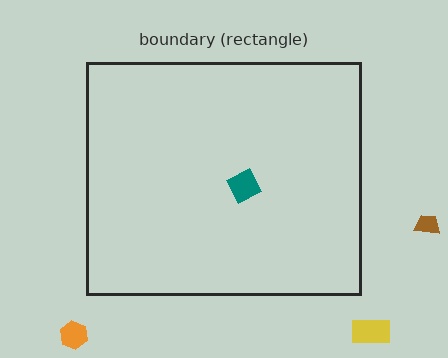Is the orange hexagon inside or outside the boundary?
Outside.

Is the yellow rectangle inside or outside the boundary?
Outside.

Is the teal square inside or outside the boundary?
Inside.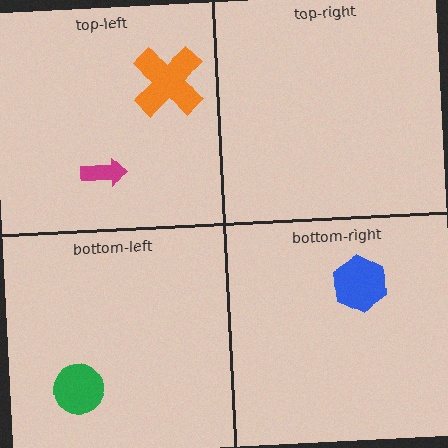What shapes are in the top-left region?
The orange cross, the magenta arrow.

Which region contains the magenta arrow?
The top-left region.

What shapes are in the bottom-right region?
The blue hexagon.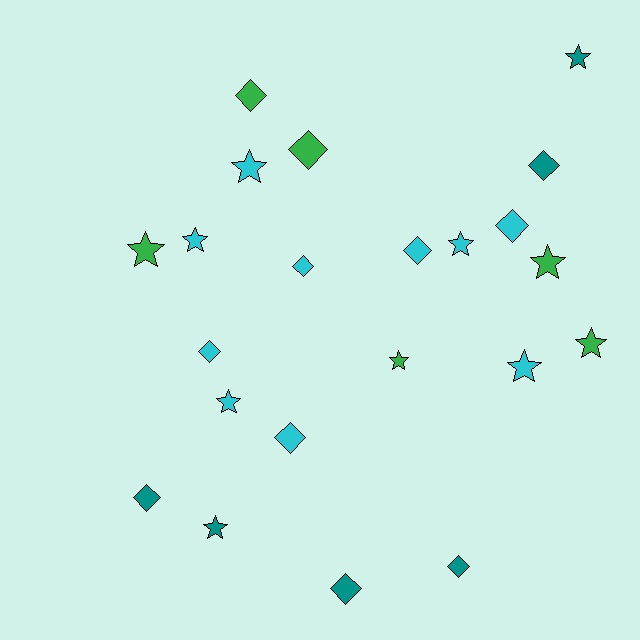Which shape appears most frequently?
Star, with 11 objects.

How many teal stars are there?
There are 2 teal stars.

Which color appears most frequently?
Cyan, with 10 objects.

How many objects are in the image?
There are 22 objects.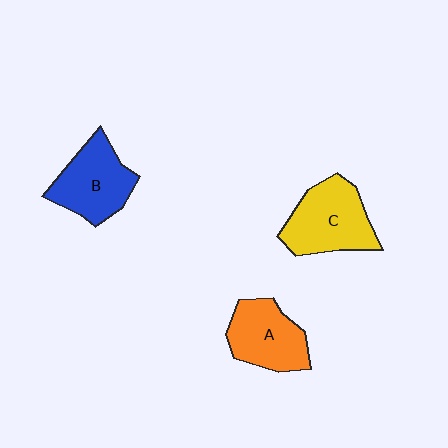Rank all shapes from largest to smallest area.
From largest to smallest: C (yellow), B (blue), A (orange).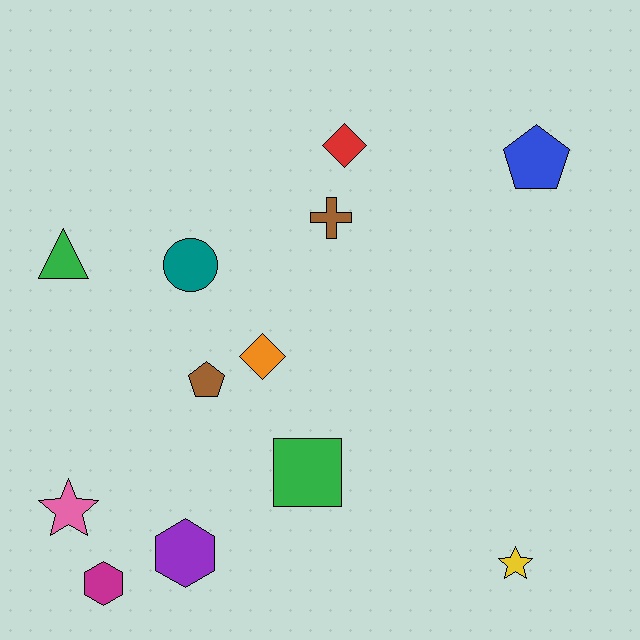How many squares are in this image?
There is 1 square.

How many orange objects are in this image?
There is 1 orange object.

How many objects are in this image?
There are 12 objects.